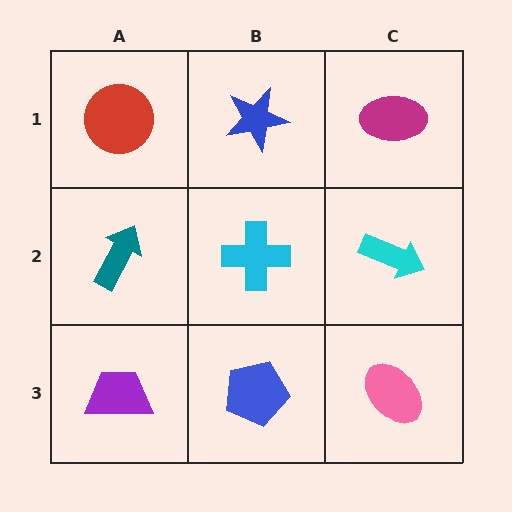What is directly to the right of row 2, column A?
A cyan cross.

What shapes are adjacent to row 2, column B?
A blue star (row 1, column B), a blue pentagon (row 3, column B), a teal arrow (row 2, column A), a cyan arrow (row 2, column C).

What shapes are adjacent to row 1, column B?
A cyan cross (row 2, column B), a red circle (row 1, column A), a magenta ellipse (row 1, column C).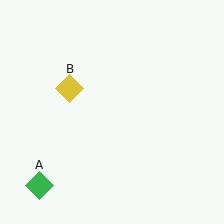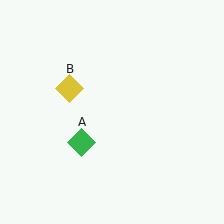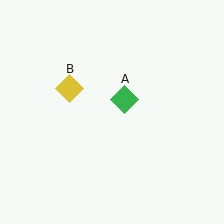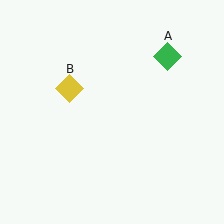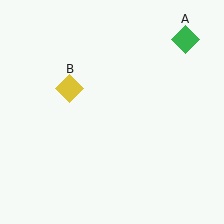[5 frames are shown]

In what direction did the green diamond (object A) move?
The green diamond (object A) moved up and to the right.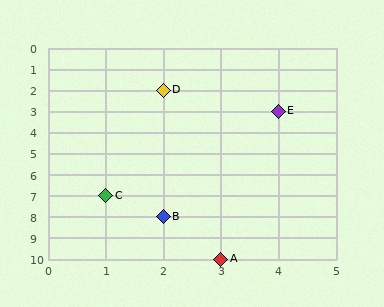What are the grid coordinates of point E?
Point E is at grid coordinates (4, 3).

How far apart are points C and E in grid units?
Points C and E are 3 columns and 4 rows apart (about 5.0 grid units diagonally).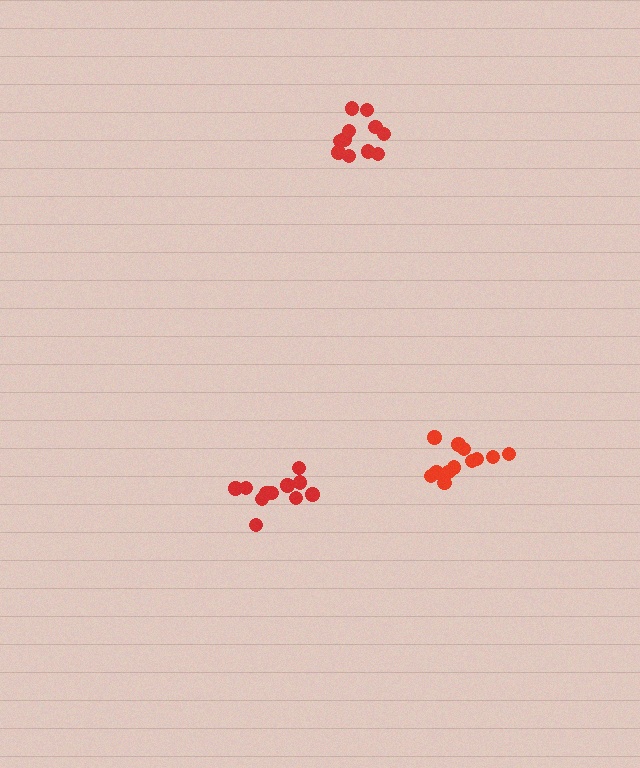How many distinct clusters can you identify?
There are 3 distinct clusters.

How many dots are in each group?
Group 1: 11 dots, Group 2: 11 dots, Group 3: 12 dots (34 total).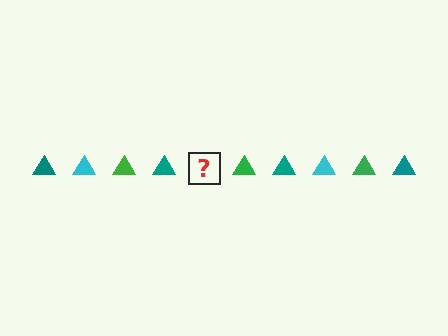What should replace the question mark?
The question mark should be replaced with a cyan triangle.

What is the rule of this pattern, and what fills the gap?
The rule is that the pattern cycles through teal, cyan, green triangles. The gap should be filled with a cyan triangle.